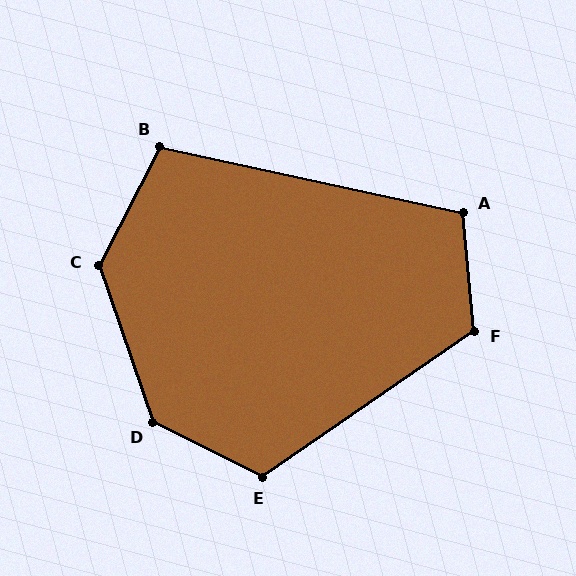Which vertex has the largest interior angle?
D, at approximately 135 degrees.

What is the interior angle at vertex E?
Approximately 119 degrees (obtuse).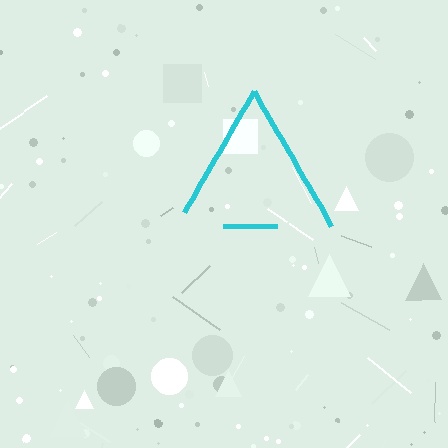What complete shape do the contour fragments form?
The contour fragments form a triangle.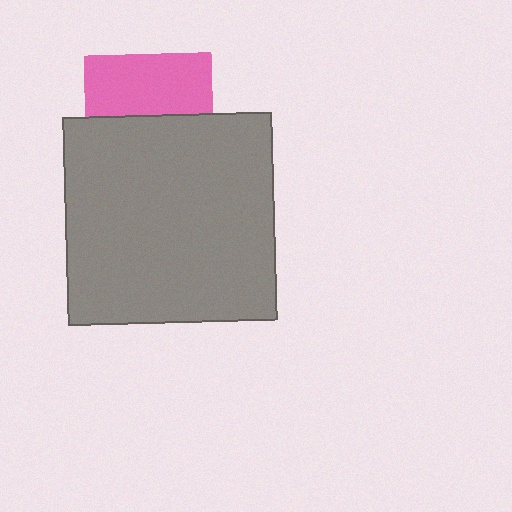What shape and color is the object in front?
The object in front is a gray square.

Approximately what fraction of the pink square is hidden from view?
Roughly 53% of the pink square is hidden behind the gray square.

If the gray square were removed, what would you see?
You would see the complete pink square.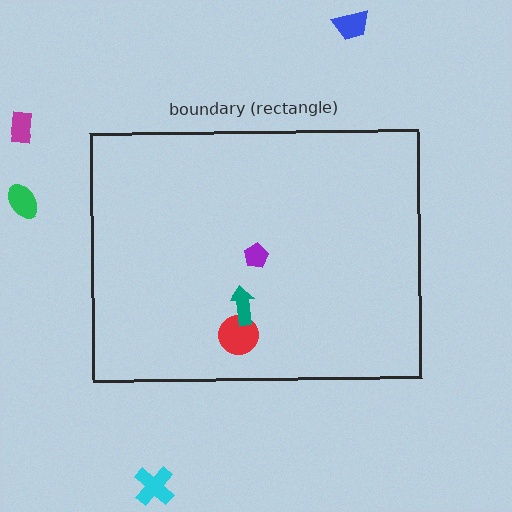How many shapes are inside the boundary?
3 inside, 4 outside.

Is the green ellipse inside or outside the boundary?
Outside.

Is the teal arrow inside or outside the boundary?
Inside.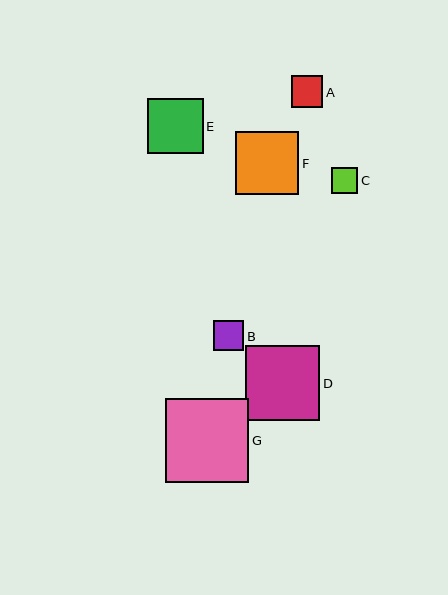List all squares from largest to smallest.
From largest to smallest: G, D, F, E, A, B, C.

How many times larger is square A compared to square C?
Square A is approximately 1.2 times the size of square C.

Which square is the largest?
Square G is the largest with a size of approximately 84 pixels.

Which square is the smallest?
Square C is the smallest with a size of approximately 26 pixels.